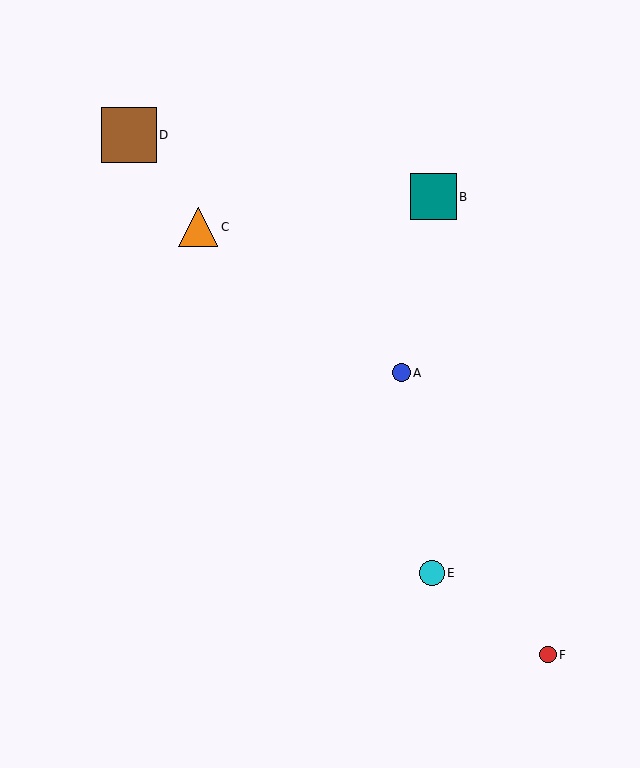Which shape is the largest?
The brown square (labeled D) is the largest.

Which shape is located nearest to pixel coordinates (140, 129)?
The brown square (labeled D) at (129, 135) is nearest to that location.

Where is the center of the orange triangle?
The center of the orange triangle is at (198, 227).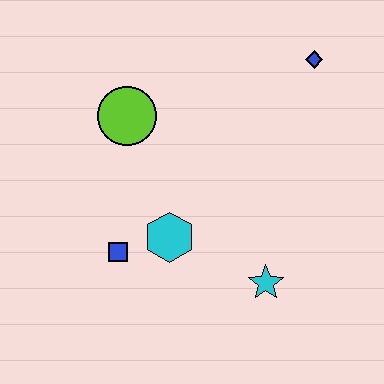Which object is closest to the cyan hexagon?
The blue square is closest to the cyan hexagon.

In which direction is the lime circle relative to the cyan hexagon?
The lime circle is above the cyan hexagon.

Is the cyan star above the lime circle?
No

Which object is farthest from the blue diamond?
The blue square is farthest from the blue diamond.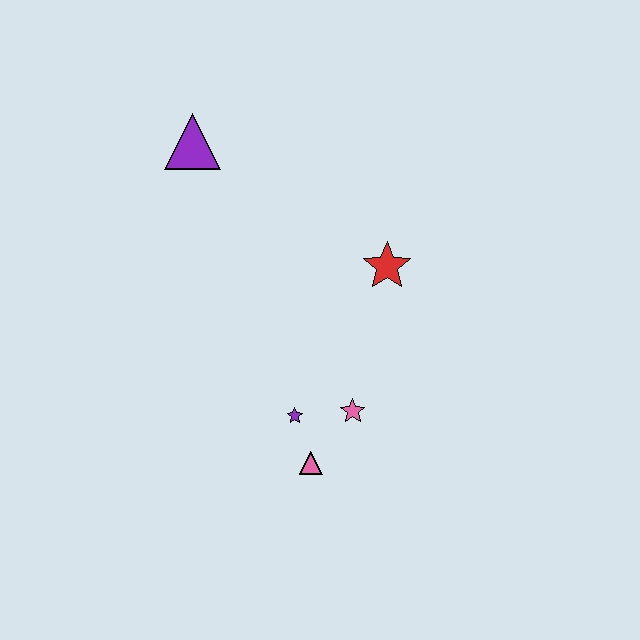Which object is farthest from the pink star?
The purple triangle is farthest from the pink star.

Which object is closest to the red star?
The pink star is closest to the red star.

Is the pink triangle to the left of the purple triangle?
No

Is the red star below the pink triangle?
No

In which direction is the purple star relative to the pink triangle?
The purple star is above the pink triangle.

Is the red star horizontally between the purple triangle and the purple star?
No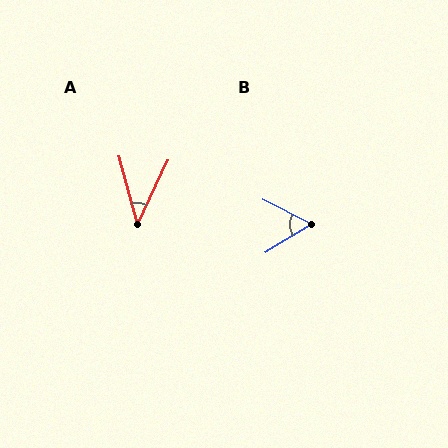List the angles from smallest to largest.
A (41°), B (58°).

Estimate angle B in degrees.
Approximately 58 degrees.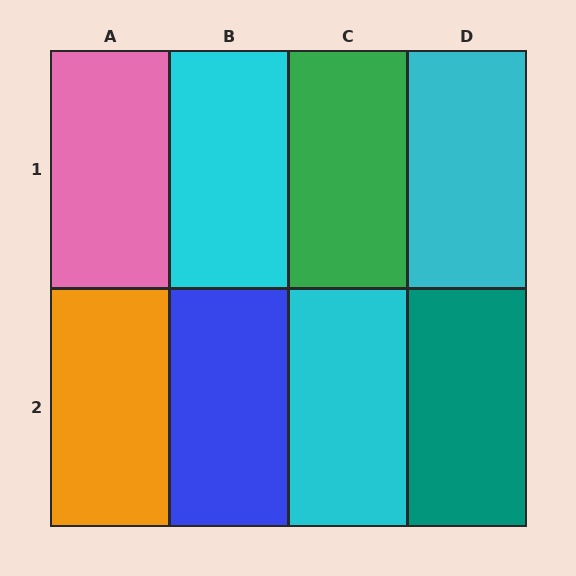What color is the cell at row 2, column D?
Teal.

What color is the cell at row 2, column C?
Cyan.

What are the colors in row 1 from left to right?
Pink, cyan, green, cyan.